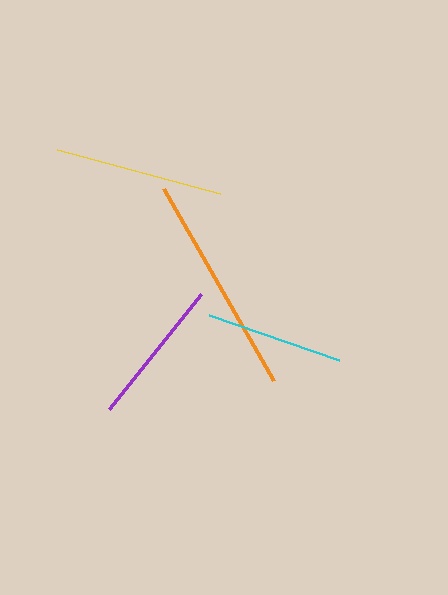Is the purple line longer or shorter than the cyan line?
The purple line is longer than the cyan line.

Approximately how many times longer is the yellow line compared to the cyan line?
The yellow line is approximately 1.2 times the length of the cyan line.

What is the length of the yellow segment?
The yellow segment is approximately 169 pixels long.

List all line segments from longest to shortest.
From longest to shortest: orange, yellow, purple, cyan.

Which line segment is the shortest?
The cyan line is the shortest at approximately 137 pixels.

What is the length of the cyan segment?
The cyan segment is approximately 137 pixels long.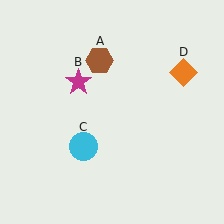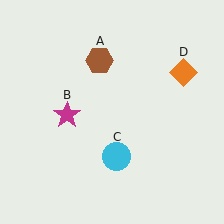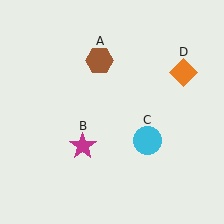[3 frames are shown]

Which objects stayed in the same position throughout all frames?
Brown hexagon (object A) and orange diamond (object D) remained stationary.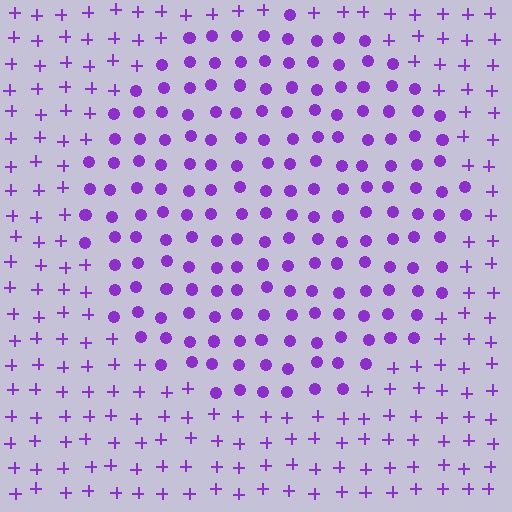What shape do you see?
I see a circle.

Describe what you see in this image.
The image is filled with small purple elements arranged in a uniform grid. A circle-shaped region contains circles, while the surrounding area contains plus signs. The boundary is defined purely by the change in element shape.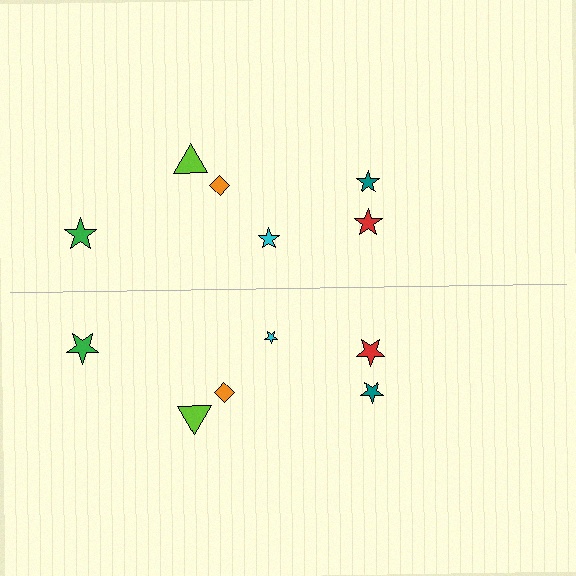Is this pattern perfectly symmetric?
No, the pattern is not perfectly symmetric. The cyan star on the bottom side has a different size than its mirror counterpart.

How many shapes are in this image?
There are 12 shapes in this image.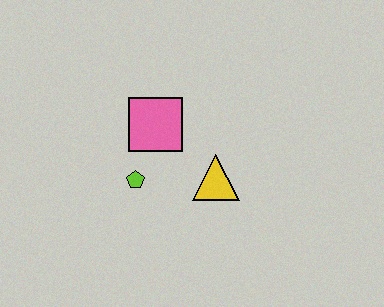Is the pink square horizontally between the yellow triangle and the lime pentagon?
Yes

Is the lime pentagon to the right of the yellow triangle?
No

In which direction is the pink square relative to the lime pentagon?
The pink square is above the lime pentagon.